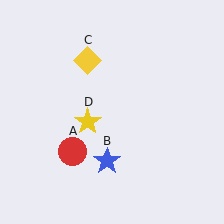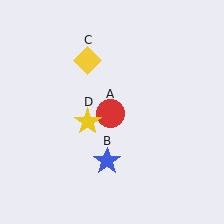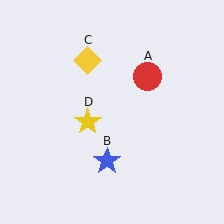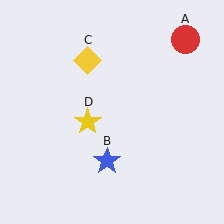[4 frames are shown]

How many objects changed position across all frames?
1 object changed position: red circle (object A).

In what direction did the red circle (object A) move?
The red circle (object A) moved up and to the right.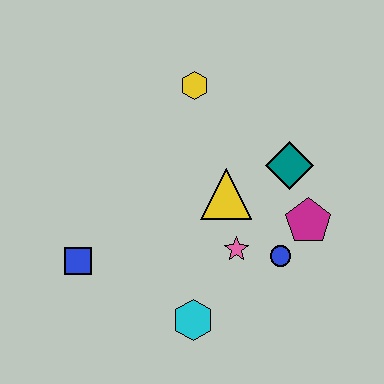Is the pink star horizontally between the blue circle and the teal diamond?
No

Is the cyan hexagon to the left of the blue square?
No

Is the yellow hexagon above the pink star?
Yes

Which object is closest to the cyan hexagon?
The pink star is closest to the cyan hexagon.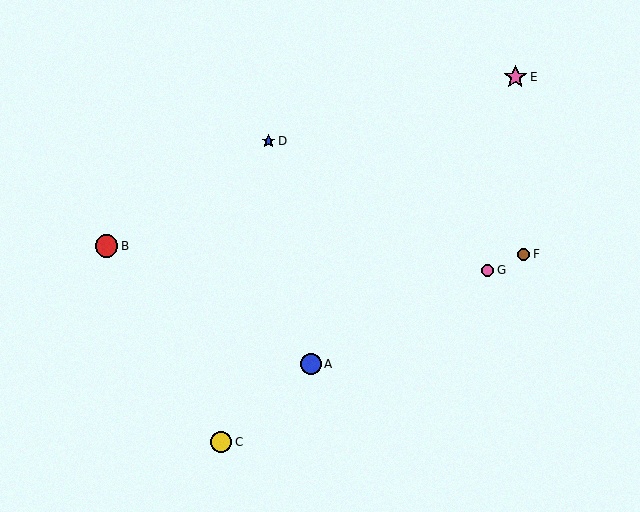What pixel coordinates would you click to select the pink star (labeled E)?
Click at (515, 77) to select the pink star E.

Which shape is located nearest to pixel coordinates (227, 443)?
The yellow circle (labeled C) at (221, 442) is nearest to that location.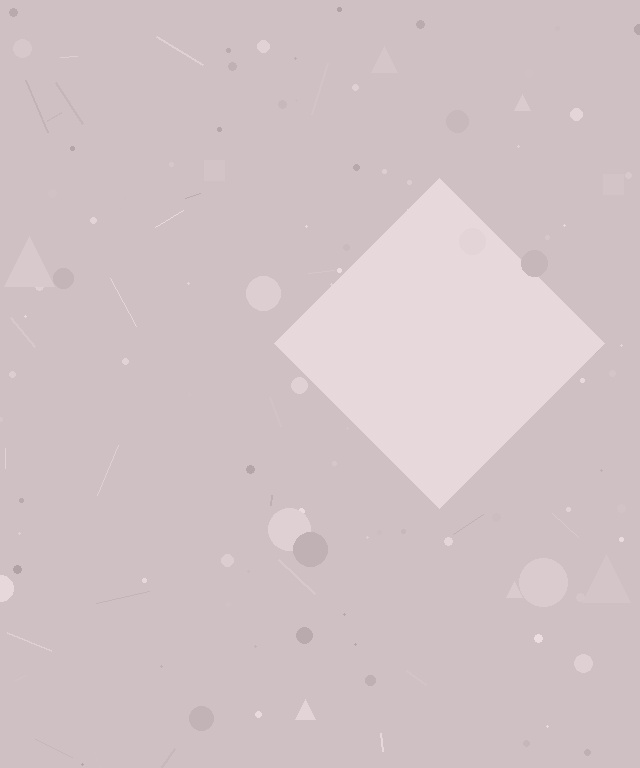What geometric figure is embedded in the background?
A diamond is embedded in the background.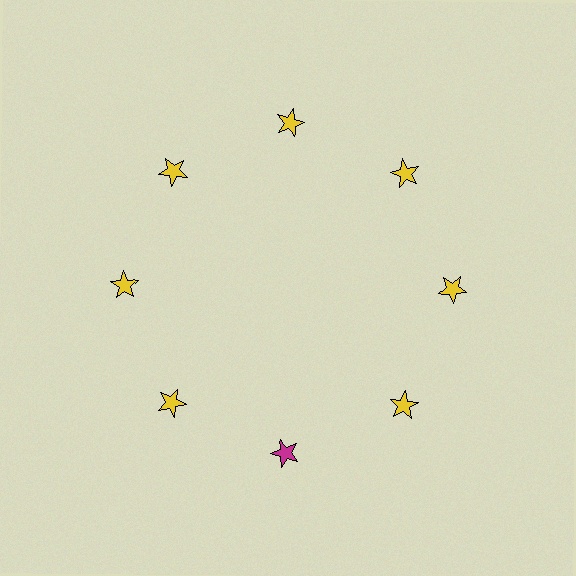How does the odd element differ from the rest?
It has a different color: magenta instead of yellow.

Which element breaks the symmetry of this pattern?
The magenta star at roughly the 6 o'clock position breaks the symmetry. All other shapes are yellow stars.